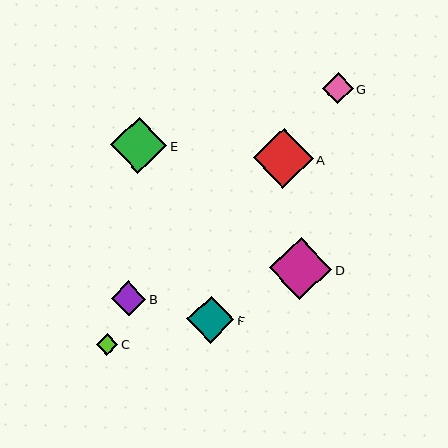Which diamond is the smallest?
Diamond C is the smallest with a size of approximately 21 pixels.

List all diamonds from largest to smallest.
From largest to smallest: D, A, E, F, B, G, C.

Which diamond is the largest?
Diamond D is the largest with a size of approximately 62 pixels.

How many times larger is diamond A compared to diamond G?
Diamond A is approximately 2.0 times the size of diamond G.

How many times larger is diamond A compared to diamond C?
Diamond A is approximately 2.8 times the size of diamond C.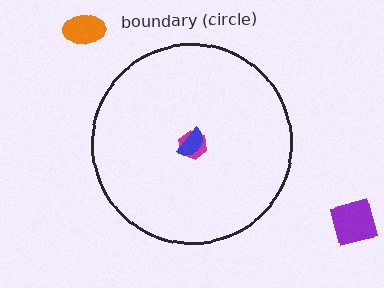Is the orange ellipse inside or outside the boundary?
Outside.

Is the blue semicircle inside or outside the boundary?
Inside.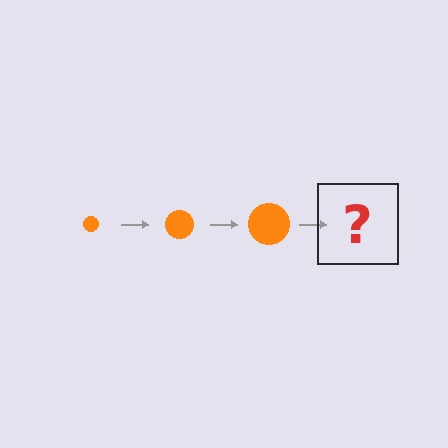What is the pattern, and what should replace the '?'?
The pattern is that the circle gets progressively larger each step. The '?' should be an orange circle, larger than the previous one.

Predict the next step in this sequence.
The next step is an orange circle, larger than the previous one.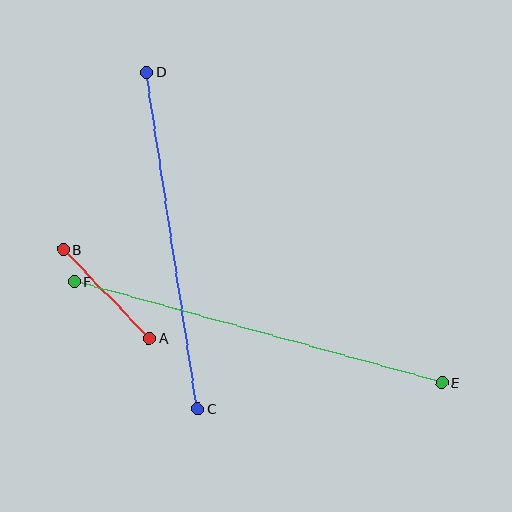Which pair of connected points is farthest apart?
Points E and F are farthest apart.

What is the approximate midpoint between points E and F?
The midpoint is at approximately (258, 332) pixels.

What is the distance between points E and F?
The distance is approximately 381 pixels.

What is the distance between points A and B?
The distance is approximately 124 pixels.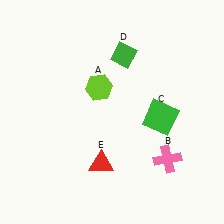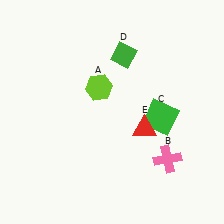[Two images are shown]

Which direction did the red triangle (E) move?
The red triangle (E) moved right.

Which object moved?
The red triangle (E) moved right.